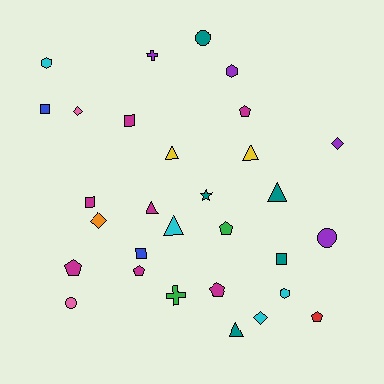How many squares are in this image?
There are 5 squares.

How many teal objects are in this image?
There are 5 teal objects.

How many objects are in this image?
There are 30 objects.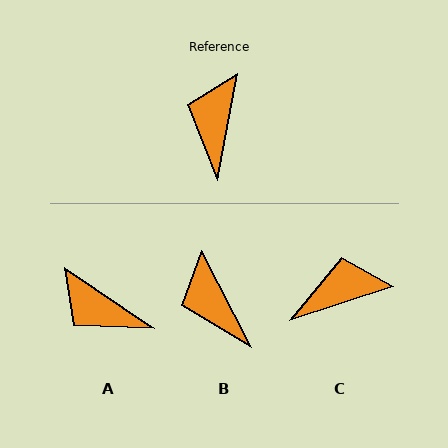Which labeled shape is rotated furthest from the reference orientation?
A, about 66 degrees away.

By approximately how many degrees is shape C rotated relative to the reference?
Approximately 62 degrees clockwise.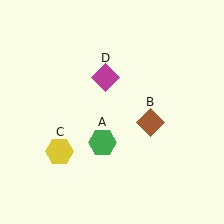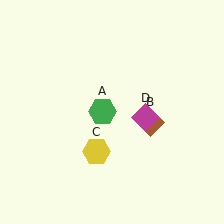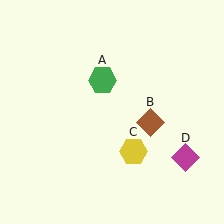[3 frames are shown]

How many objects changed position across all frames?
3 objects changed position: green hexagon (object A), yellow hexagon (object C), magenta diamond (object D).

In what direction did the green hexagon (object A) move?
The green hexagon (object A) moved up.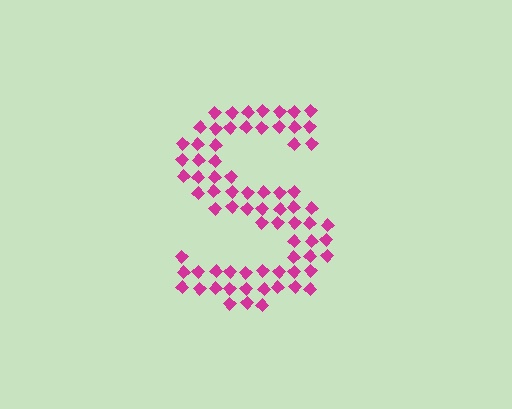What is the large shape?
The large shape is the letter S.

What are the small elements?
The small elements are diamonds.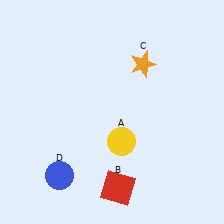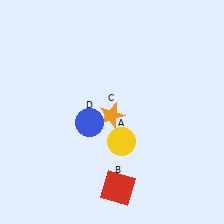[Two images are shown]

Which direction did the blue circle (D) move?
The blue circle (D) moved up.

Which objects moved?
The objects that moved are: the orange star (C), the blue circle (D).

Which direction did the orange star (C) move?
The orange star (C) moved down.